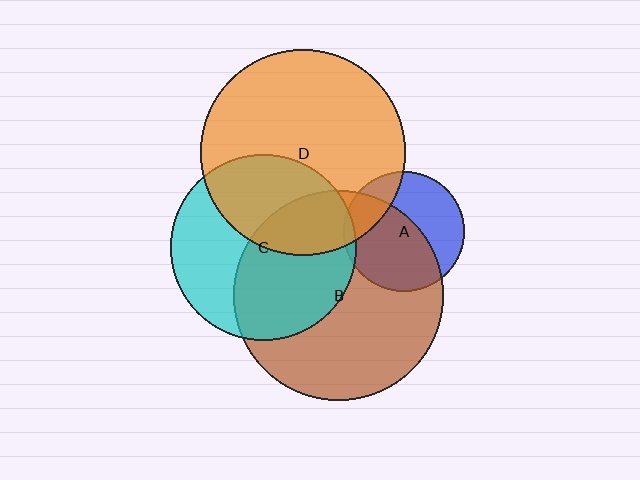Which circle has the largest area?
Circle B (brown).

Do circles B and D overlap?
Yes.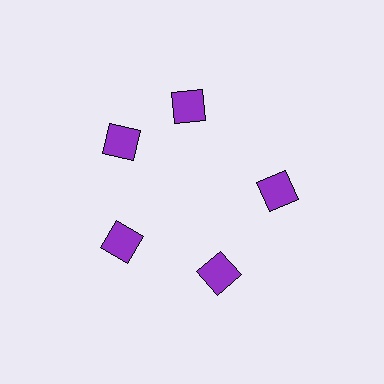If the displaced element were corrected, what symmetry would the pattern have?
It would have 5-fold rotational symmetry — the pattern would map onto itself every 72 degrees.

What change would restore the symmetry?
The symmetry would be restored by rotating it back into even spacing with its neighbors so that all 5 squares sit at equal angles and equal distance from the center.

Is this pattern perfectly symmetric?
No. The 5 purple squares are arranged in a ring, but one element near the 1 o'clock position is rotated out of alignment along the ring, breaking the 5-fold rotational symmetry.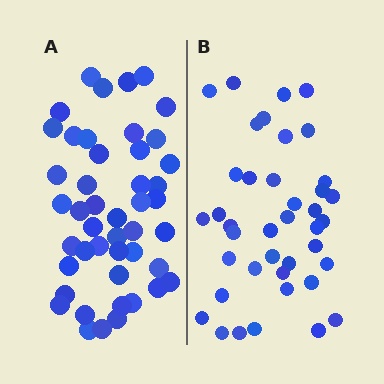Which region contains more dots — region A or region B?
Region A (the left region) has more dots.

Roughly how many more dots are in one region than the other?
Region A has about 6 more dots than region B.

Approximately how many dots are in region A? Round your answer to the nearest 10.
About 50 dots. (The exact count is 46, which rounds to 50.)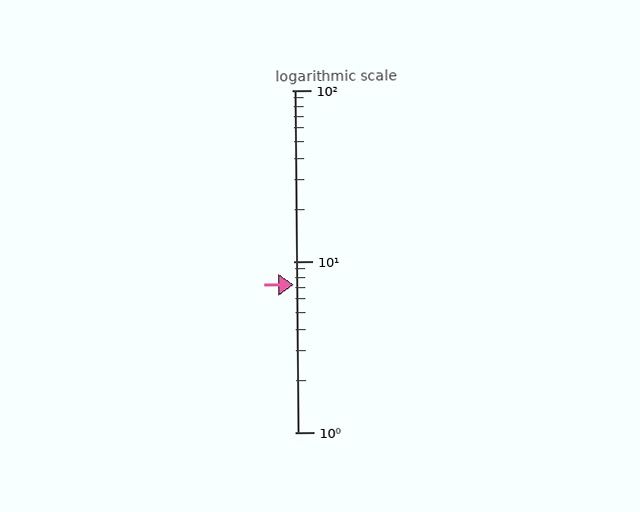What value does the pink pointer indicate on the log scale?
The pointer indicates approximately 7.3.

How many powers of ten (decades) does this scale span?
The scale spans 2 decades, from 1 to 100.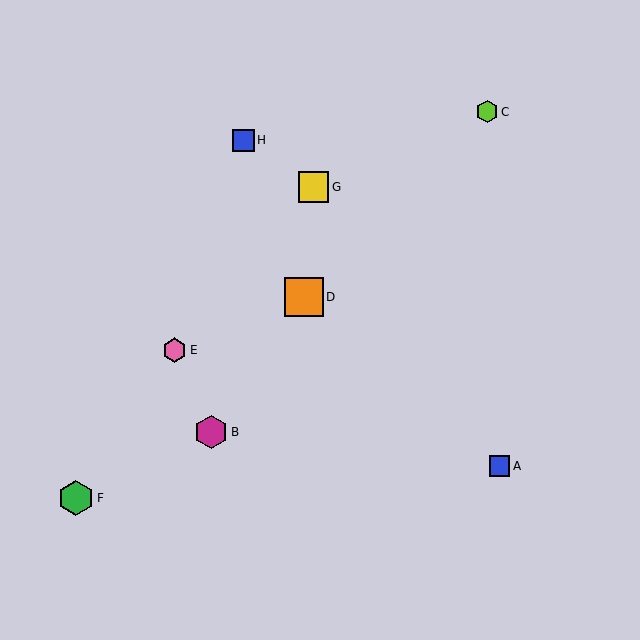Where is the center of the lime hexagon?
The center of the lime hexagon is at (487, 112).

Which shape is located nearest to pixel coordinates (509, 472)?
The blue square (labeled A) at (500, 466) is nearest to that location.